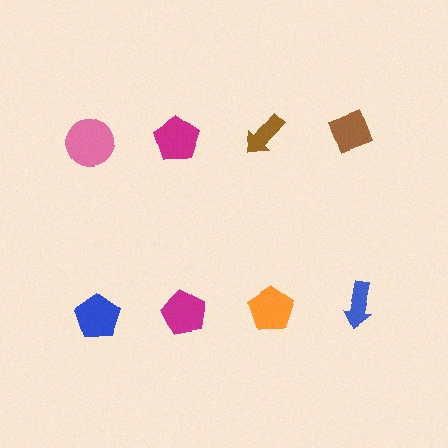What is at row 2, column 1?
A blue pentagon.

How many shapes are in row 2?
4 shapes.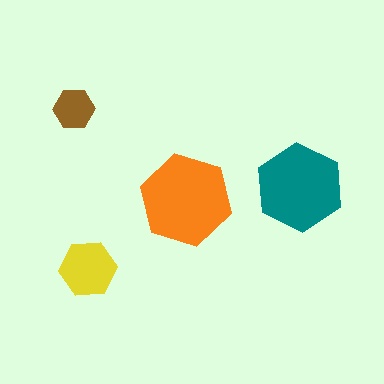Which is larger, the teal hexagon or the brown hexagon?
The teal one.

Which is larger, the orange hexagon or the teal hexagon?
The orange one.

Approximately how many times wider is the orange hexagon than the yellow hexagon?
About 1.5 times wider.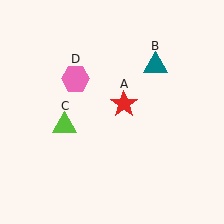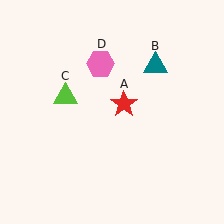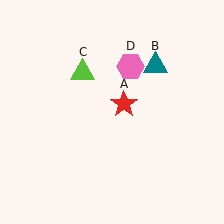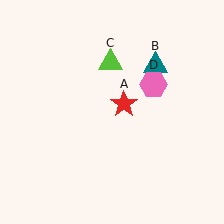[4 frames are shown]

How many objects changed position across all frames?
2 objects changed position: lime triangle (object C), pink hexagon (object D).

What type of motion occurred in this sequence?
The lime triangle (object C), pink hexagon (object D) rotated clockwise around the center of the scene.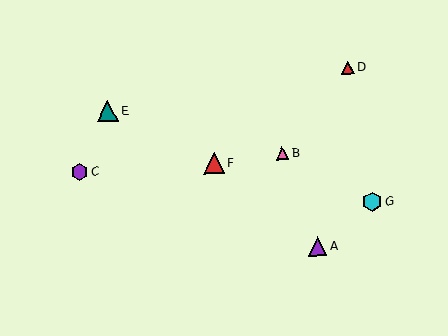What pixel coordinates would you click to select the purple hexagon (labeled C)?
Click at (80, 172) to select the purple hexagon C.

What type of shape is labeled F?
Shape F is a red triangle.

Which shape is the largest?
The teal triangle (labeled E) is the largest.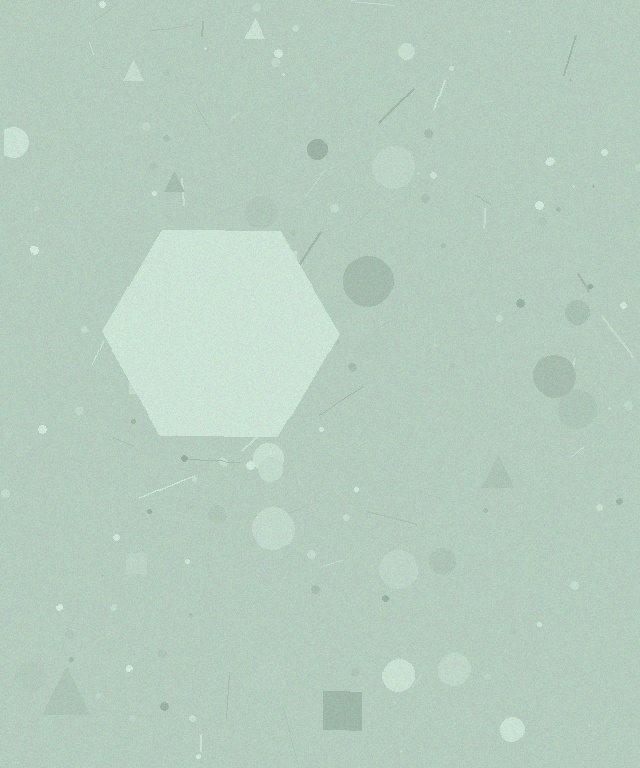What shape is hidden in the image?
A hexagon is hidden in the image.